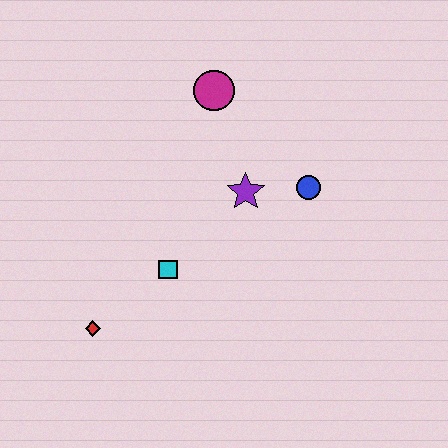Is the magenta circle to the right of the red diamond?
Yes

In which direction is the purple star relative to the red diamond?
The purple star is to the right of the red diamond.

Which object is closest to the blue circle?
The purple star is closest to the blue circle.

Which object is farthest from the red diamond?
The magenta circle is farthest from the red diamond.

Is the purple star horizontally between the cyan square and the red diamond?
No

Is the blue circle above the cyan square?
Yes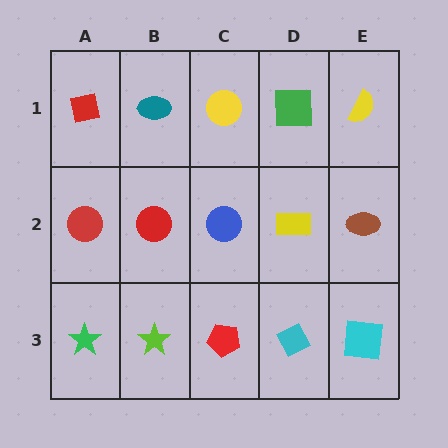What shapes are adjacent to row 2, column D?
A green square (row 1, column D), a cyan diamond (row 3, column D), a blue circle (row 2, column C), a brown ellipse (row 2, column E).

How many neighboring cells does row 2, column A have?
3.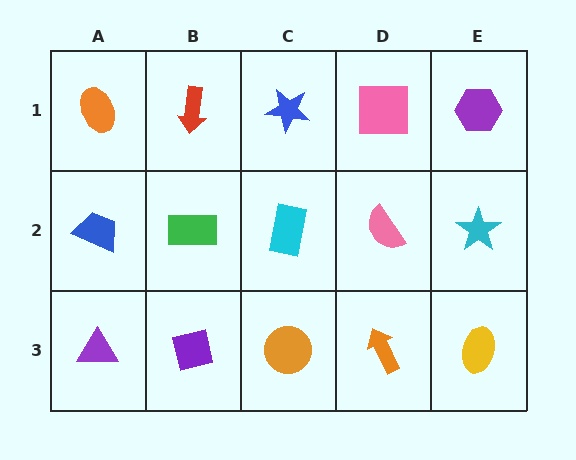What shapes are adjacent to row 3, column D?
A pink semicircle (row 2, column D), an orange circle (row 3, column C), a yellow ellipse (row 3, column E).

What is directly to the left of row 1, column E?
A pink square.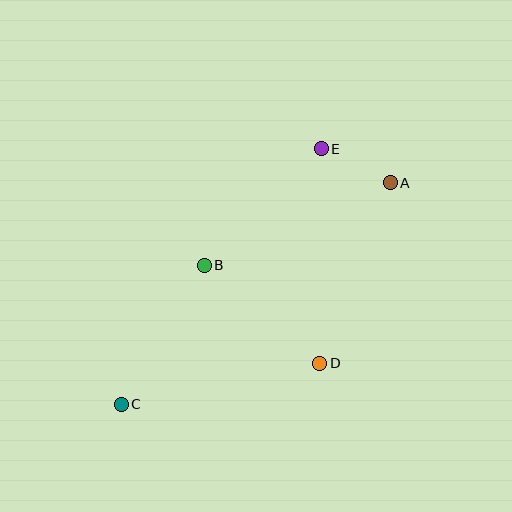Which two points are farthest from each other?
Points A and C are farthest from each other.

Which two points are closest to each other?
Points A and E are closest to each other.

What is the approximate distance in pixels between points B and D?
The distance between B and D is approximately 152 pixels.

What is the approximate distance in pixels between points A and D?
The distance between A and D is approximately 194 pixels.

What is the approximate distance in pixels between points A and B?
The distance between A and B is approximately 204 pixels.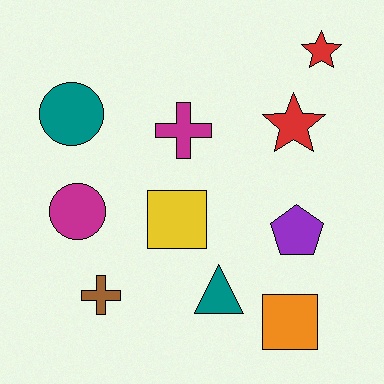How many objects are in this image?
There are 10 objects.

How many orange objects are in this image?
There is 1 orange object.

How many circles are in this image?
There are 2 circles.